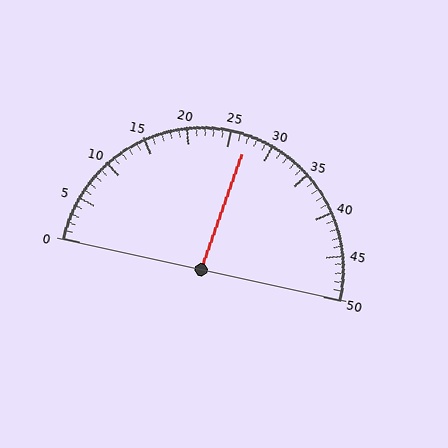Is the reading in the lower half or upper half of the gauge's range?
The reading is in the upper half of the range (0 to 50).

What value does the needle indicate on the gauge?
The needle indicates approximately 27.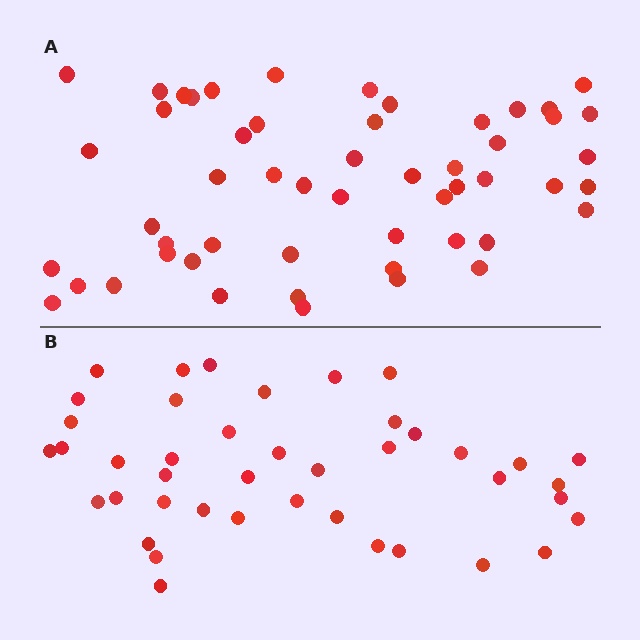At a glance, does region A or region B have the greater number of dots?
Region A (the top region) has more dots.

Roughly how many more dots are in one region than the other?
Region A has roughly 12 or so more dots than region B.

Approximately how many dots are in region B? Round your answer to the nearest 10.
About 40 dots. (The exact count is 42, which rounds to 40.)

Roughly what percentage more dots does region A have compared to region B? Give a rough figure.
About 25% more.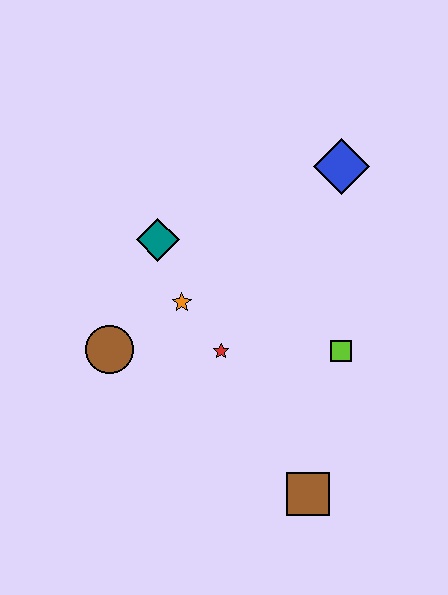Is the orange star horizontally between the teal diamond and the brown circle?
No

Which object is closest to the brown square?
The lime square is closest to the brown square.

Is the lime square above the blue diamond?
No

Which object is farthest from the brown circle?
The blue diamond is farthest from the brown circle.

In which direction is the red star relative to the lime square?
The red star is to the left of the lime square.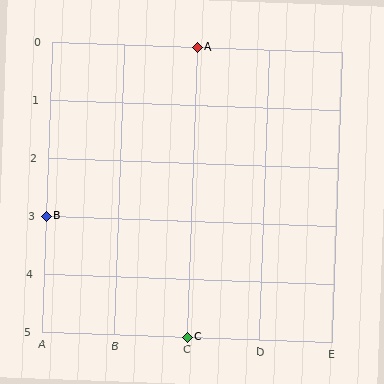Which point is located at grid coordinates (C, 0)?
Point A is at (C, 0).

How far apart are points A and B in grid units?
Points A and B are 2 columns and 3 rows apart (about 3.6 grid units diagonally).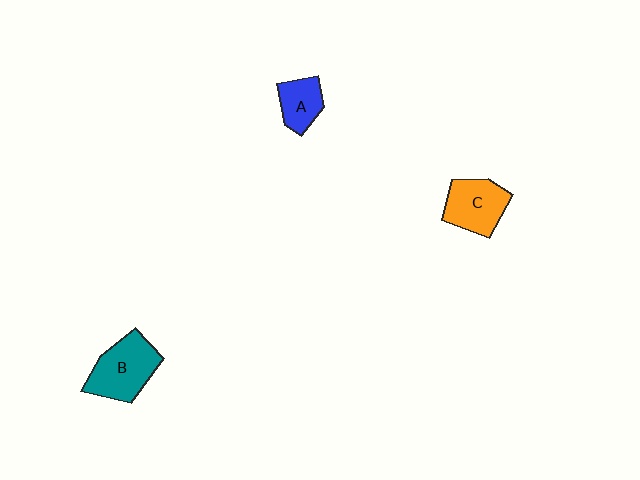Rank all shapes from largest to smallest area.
From largest to smallest: B (teal), C (orange), A (blue).